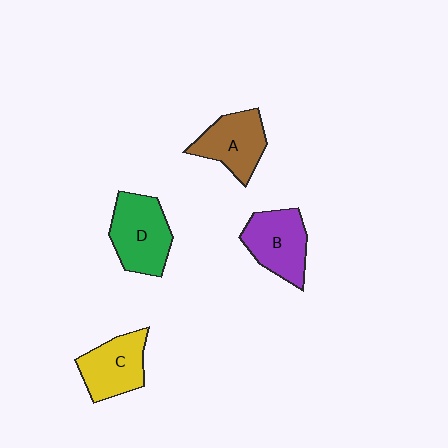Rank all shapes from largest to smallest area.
From largest to smallest: D (green), B (purple), C (yellow), A (brown).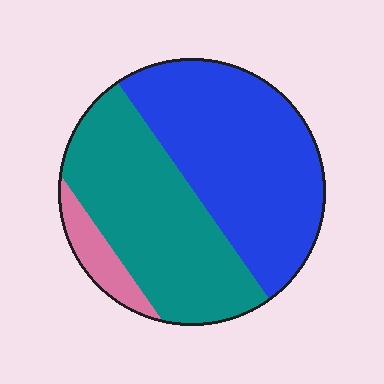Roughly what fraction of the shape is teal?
Teal covers roughly 45% of the shape.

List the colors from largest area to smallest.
From largest to smallest: blue, teal, pink.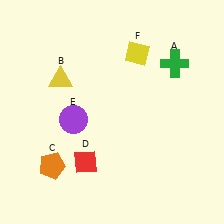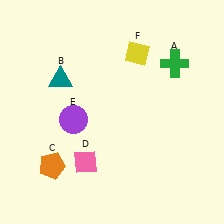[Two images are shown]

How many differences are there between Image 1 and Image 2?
There are 2 differences between the two images.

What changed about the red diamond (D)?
In Image 1, D is red. In Image 2, it changed to pink.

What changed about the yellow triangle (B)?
In Image 1, B is yellow. In Image 2, it changed to teal.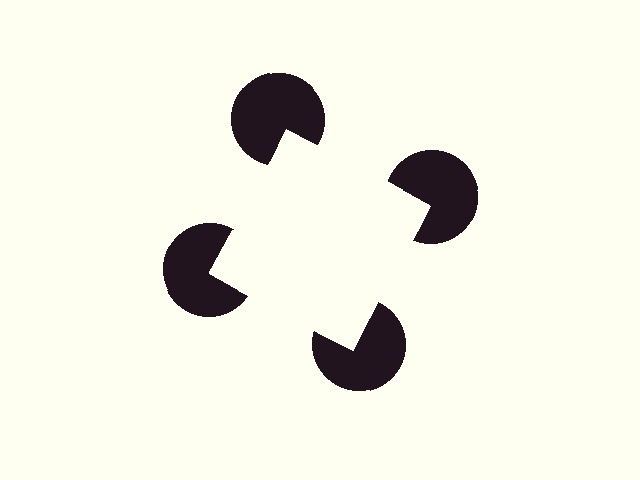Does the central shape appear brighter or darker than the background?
It typically appears slightly brighter than the background, even though no actual brightness change is drawn.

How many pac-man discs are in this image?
There are 4 — one at each vertex of the illusory square.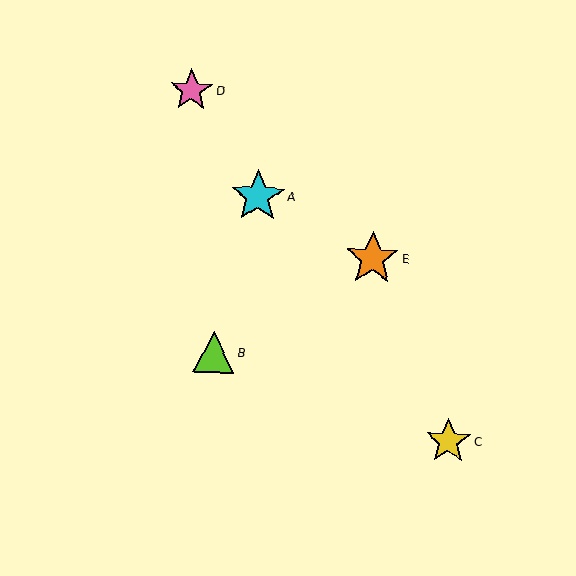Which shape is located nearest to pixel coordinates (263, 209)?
The cyan star (labeled A) at (258, 196) is nearest to that location.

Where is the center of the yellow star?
The center of the yellow star is at (448, 441).